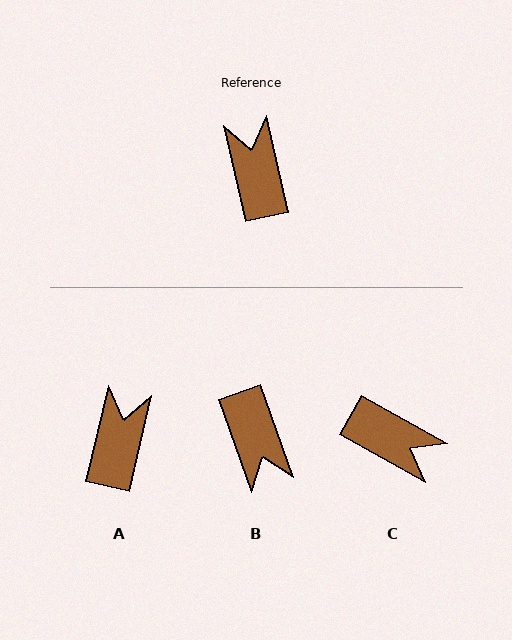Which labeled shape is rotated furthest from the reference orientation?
B, about 173 degrees away.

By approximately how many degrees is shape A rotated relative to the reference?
Approximately 26 degrees clockwise.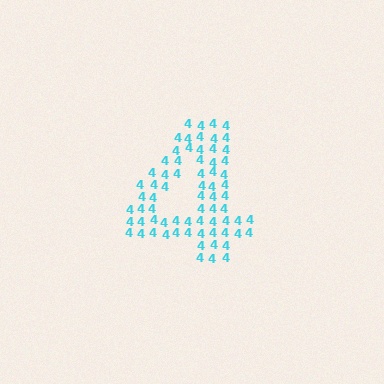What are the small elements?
The small elements are digit 4's.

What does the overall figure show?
The overall figure shows the digit 4.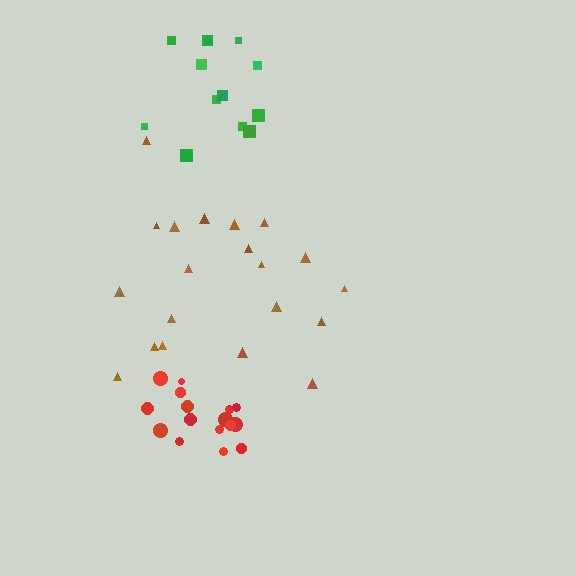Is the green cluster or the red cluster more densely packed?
Red.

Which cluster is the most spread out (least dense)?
Brown.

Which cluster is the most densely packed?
Red.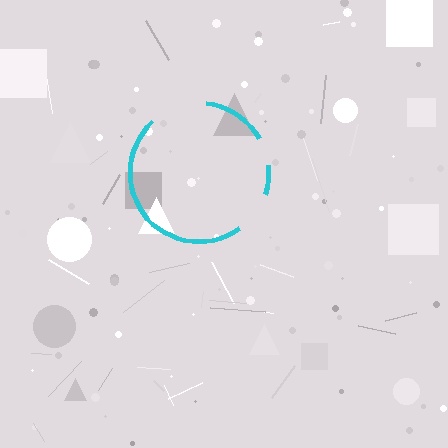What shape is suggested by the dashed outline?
The dashed outline suggests a circle.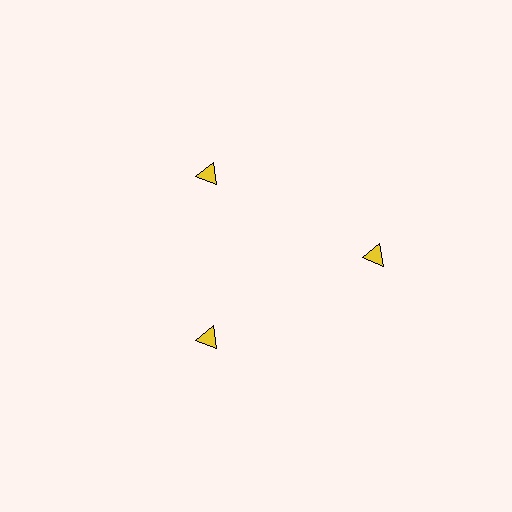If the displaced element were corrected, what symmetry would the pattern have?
It would have 3-fold rotational symmetry — the pattern would map onto itself every 120 degrees.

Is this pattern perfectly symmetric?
No. The 3 yellow triangles are arranged in a ring, but one element near the 3 o'clock position is pushed outward from the center, breaking the 3-fold rotational symmetry.